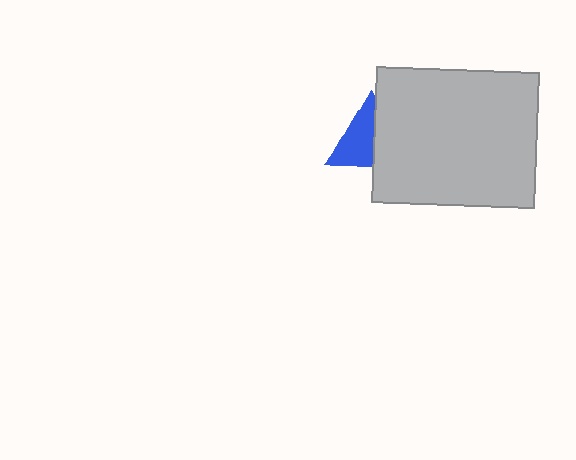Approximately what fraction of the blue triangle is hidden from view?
Roughly 43% of the blue triangle is hidden behind the light gray rectangle.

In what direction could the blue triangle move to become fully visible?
The blue triangle could move left. That would shift it out from behind the light gray rectangle entirely.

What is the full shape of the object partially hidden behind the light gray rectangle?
The partially hidden object is a blue triangle.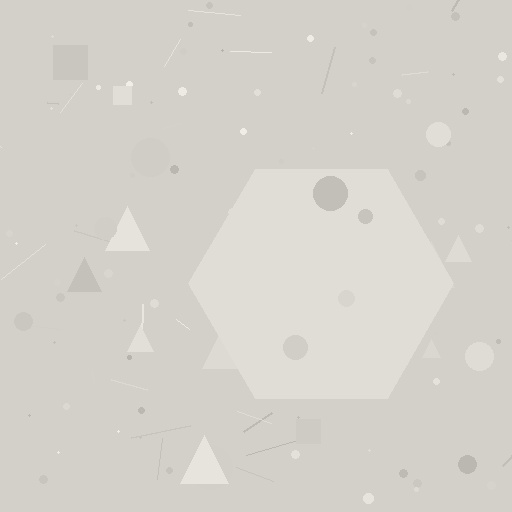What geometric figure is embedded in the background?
A hexagon is embedded in the background.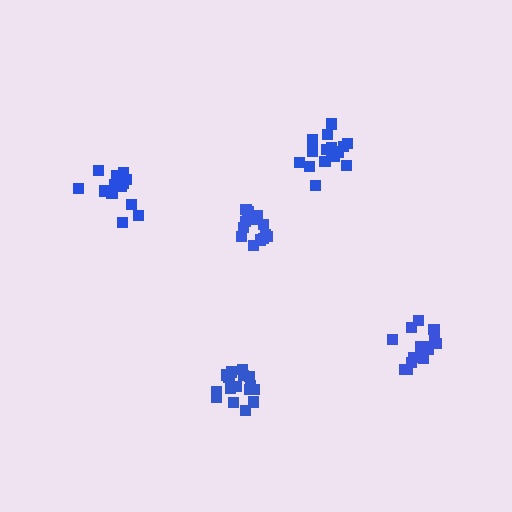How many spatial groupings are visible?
There are 5 spatial groupings.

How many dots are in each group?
Group 1: 16 dots, Group 2: 16 dots, Group 3: 16 dots, Group 4: 16 dots, Group 5: 13 dots (77 total).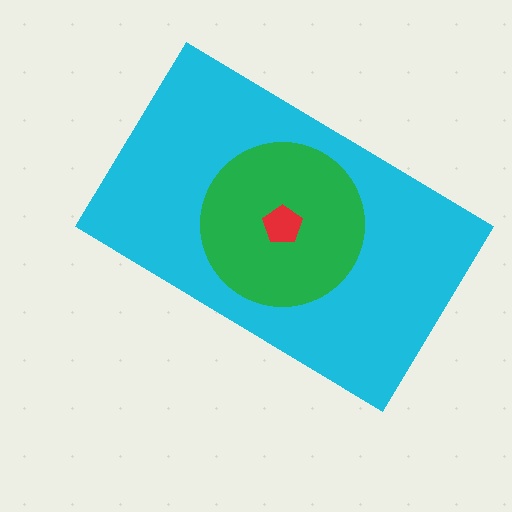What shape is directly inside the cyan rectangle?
The green circle.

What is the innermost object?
The red pentagon.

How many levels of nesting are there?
3.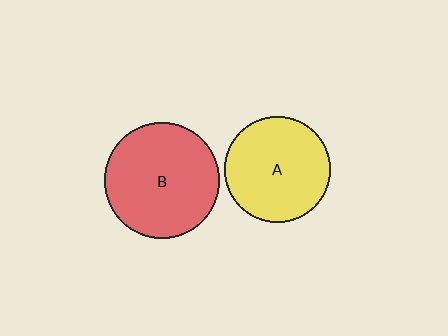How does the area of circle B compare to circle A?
Approximately 1.2 times.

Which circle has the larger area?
Circle B (red).